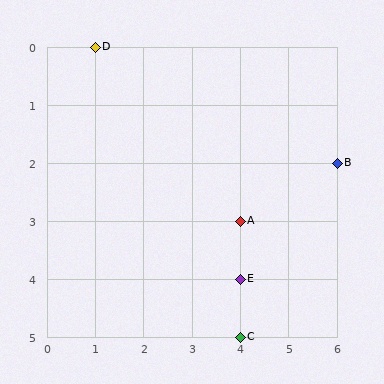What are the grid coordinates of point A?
Point A is at grid coordinates (4, 3).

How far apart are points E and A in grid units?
Points E and A are 1 row apart.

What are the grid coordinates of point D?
Point D is at grid coordinates (1, 0).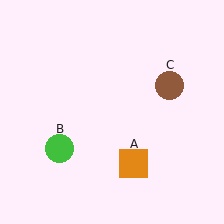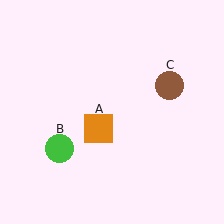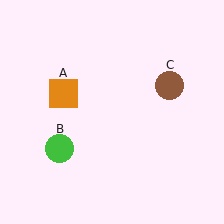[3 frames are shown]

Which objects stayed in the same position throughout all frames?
Green circle (object B) and brown circle (object C) remained stationary.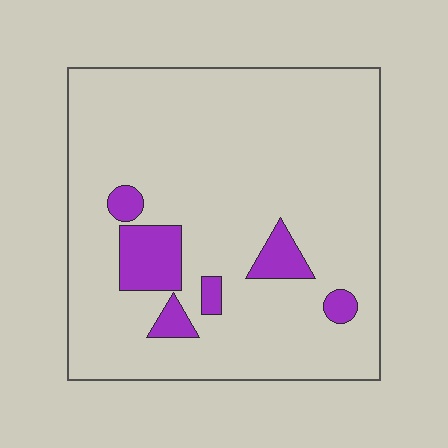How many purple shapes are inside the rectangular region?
6.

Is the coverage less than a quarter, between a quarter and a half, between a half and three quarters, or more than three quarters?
Less than a quarter.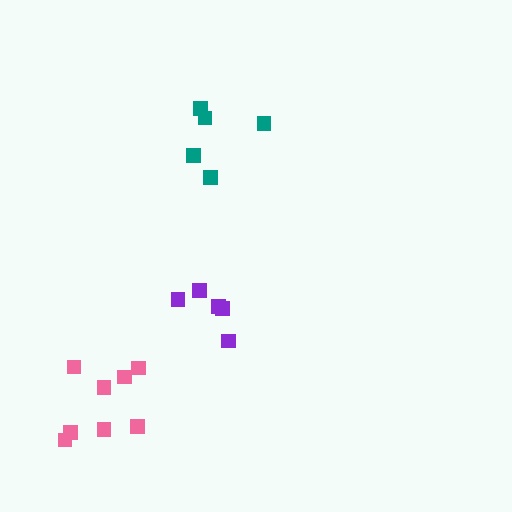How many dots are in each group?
Group 1: 5 dots, Group 2: 8 dots, Group 3: 5 dots (18 total).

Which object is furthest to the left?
The pink cluster is leftmost.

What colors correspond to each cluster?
The clusters are colored: teal, pink, purple.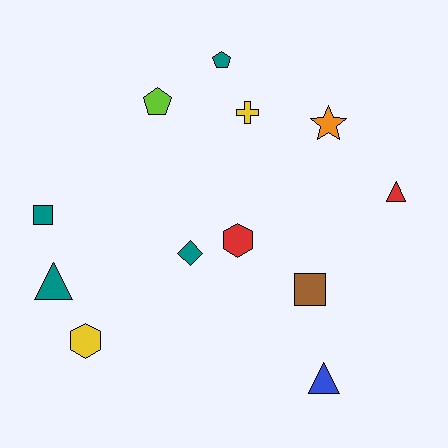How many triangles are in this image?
There are 3 triangles.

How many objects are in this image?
There are 12 objects.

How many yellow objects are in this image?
There are 2 yellow objects.